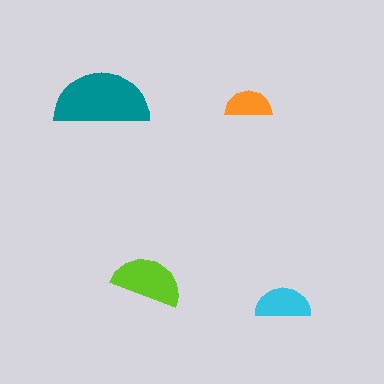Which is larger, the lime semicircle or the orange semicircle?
The lime one.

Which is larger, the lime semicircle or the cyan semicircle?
The lime one.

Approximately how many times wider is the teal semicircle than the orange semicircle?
About 2 times wider.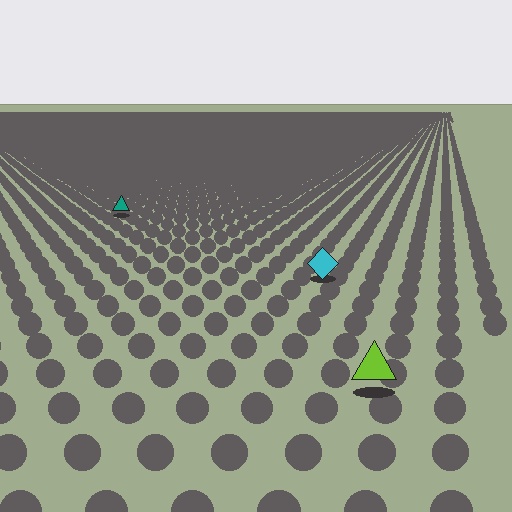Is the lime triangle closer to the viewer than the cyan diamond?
Yes. The lime triangle is closer — you can tell from the texture gradient: the ground texture is coarser near it.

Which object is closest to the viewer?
The lime triangle is closest. The texture marks near it are larger and more spread out.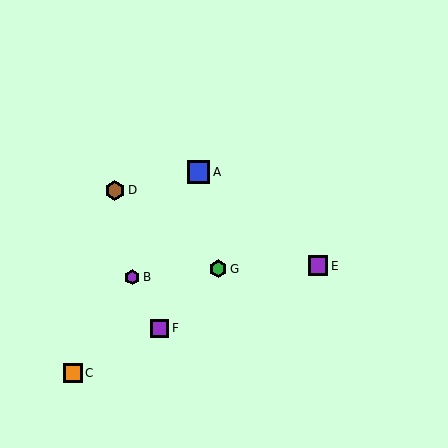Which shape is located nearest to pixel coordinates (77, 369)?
The orange square (labeled C) at (73, 373) is nearest to that location.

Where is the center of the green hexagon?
The center of the green hexagon is at (218, 269).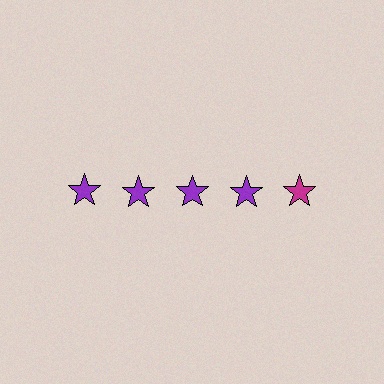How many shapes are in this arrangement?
There are 5 shapes arranged in a grid pattern.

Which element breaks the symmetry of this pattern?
The magenta star in the top row, rightmost column breaks the symmetry. All other shapes are purple stars.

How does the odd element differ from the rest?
It has a different color: magenta instead of purple.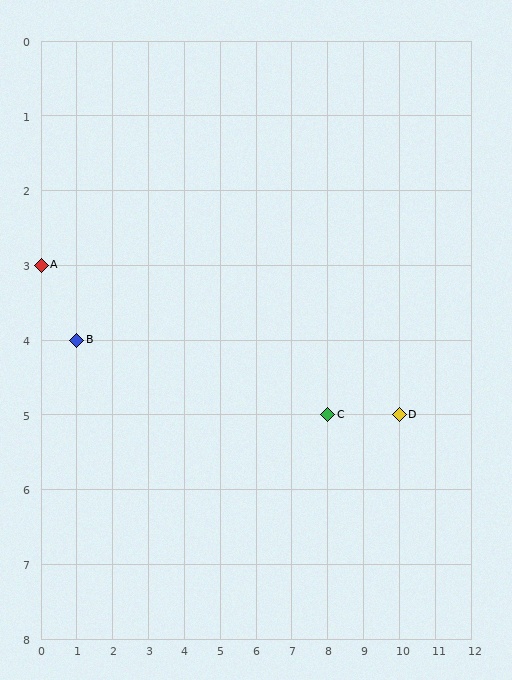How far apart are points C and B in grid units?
Points C and B are 7 columns and 1 row apart (about 7.1 grid units diagonally).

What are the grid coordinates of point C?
Point C is at grid coordinates (8, 5).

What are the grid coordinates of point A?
Point A is at grid coordinates (0, 3).